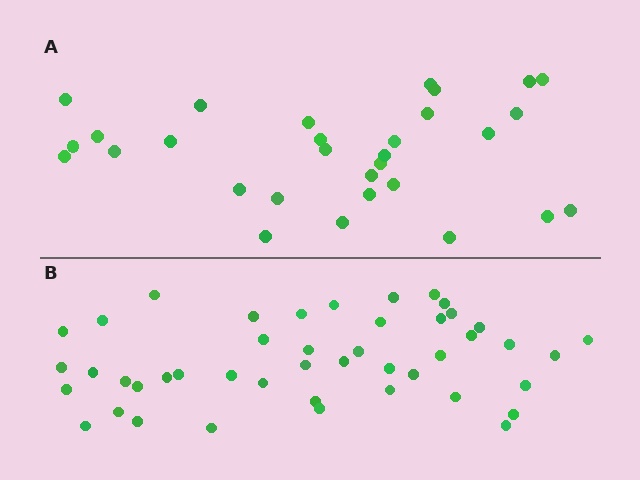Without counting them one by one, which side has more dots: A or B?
Region B (the bottom region) has more dots.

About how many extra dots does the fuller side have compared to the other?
Region B has approximately 15 more dots than region A.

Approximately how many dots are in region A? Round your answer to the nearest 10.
About 30 dots.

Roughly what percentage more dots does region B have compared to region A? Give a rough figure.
About 50% more.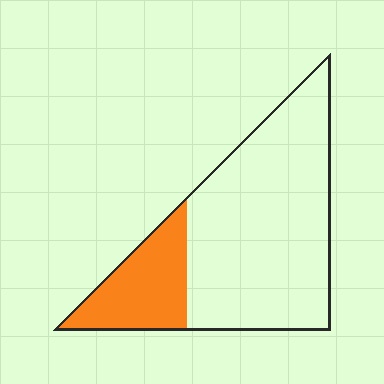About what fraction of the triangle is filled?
About one quarter (1/4).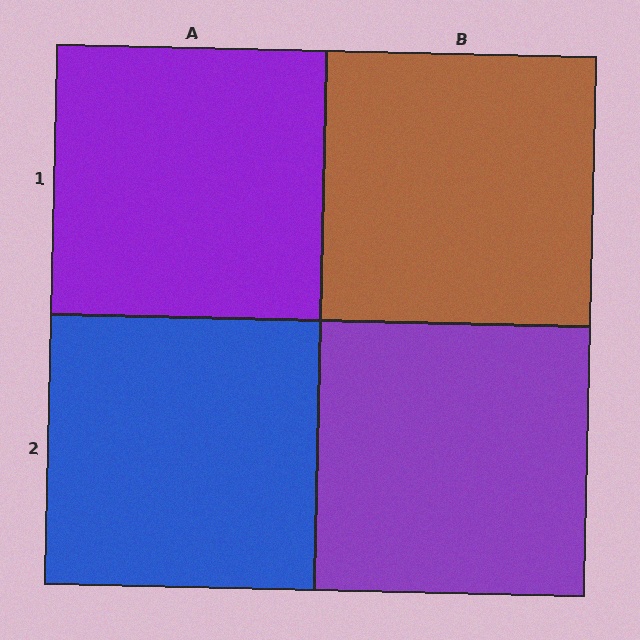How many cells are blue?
1 cell is blue.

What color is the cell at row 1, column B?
Brown.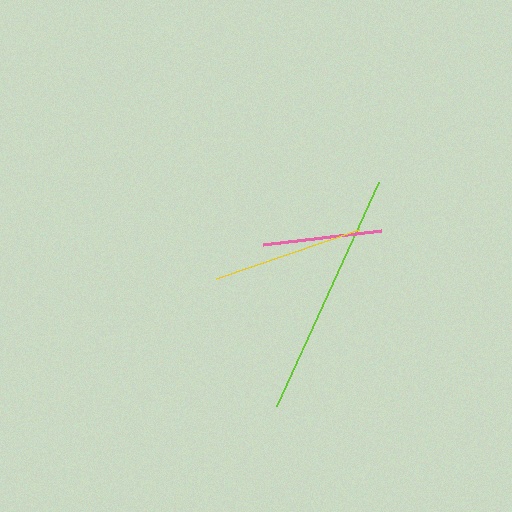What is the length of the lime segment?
The lime segment is approximately 246 pixels long.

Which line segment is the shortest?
The pink line is the shortest at approximately 119 pixels.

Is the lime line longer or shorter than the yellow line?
The lime line is longer than the yellow line.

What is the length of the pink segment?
The pink segment is approximately 119 pixels long.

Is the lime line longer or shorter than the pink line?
The lime line is longer than the pink line.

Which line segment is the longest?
The lime line is the longest at approximately 246 pixels.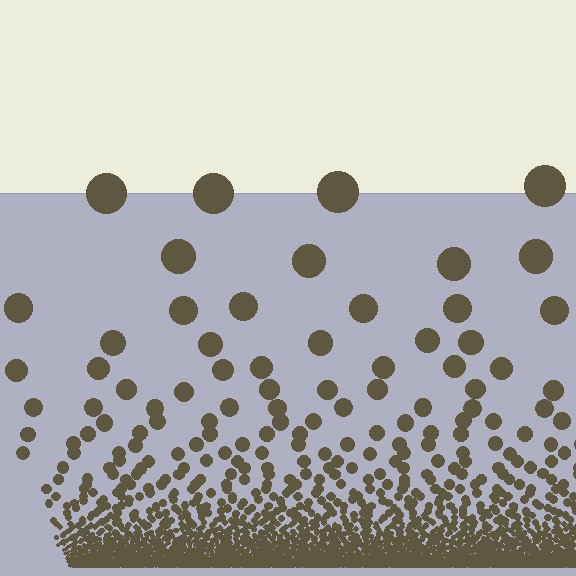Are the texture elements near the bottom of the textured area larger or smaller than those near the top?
Smaller. The gradient is inverted — elements near the bottom are smaller and denser.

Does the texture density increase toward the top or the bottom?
Density increases toward the bottom.